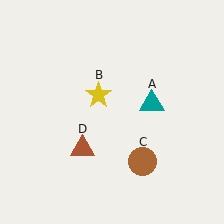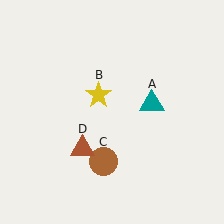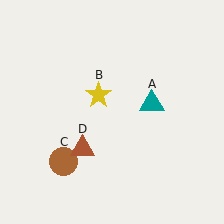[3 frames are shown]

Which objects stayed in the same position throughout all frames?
Teal triangle (object A) and yellow star (object B) and brown triangle (object D) remained stationary.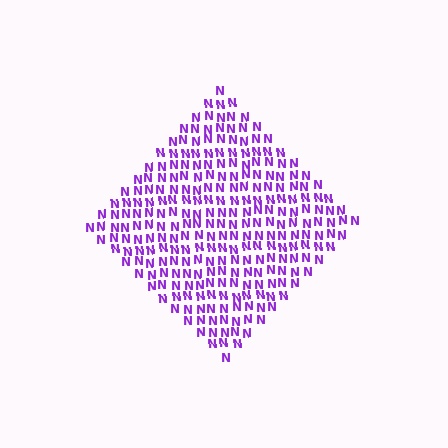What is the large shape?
The large shape is a diamond.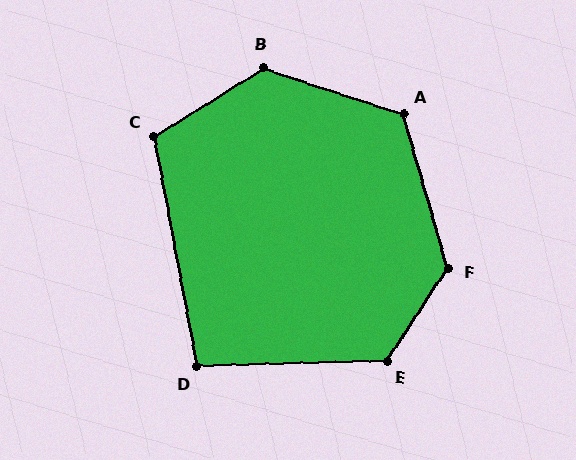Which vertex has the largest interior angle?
F, at approximately 131 degrees.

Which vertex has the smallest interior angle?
D, at approximately 99 degrees.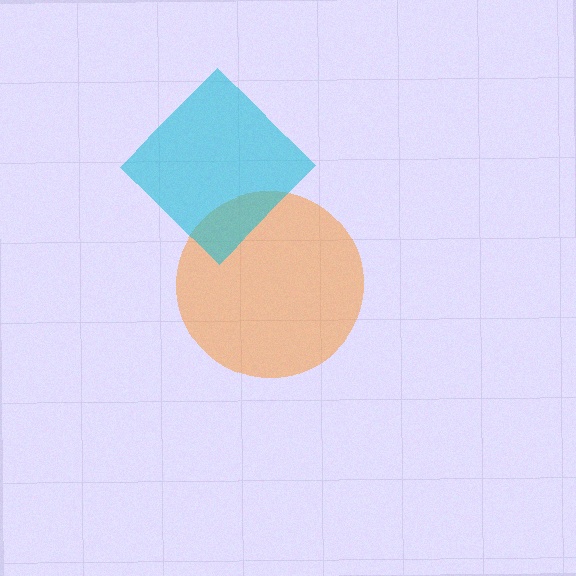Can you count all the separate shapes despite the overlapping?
Yes, there are 2 separate shapes.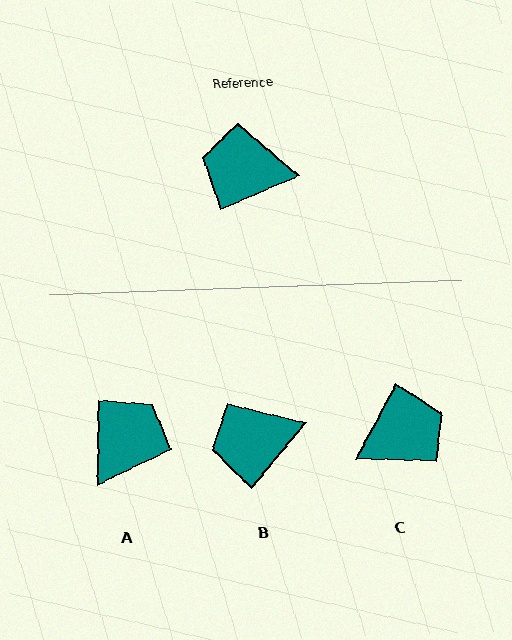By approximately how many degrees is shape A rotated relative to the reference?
Approximately 114 degrees clockwise.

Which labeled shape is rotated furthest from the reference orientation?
C, about 141 degrees away.